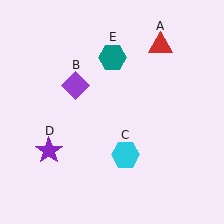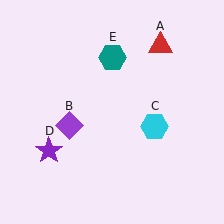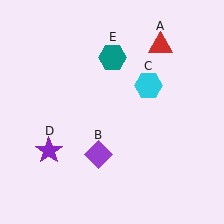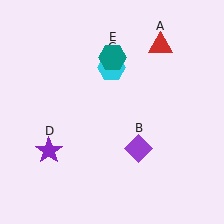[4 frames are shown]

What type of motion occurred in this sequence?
The purple diamond (object B), cyan hexagon (object C) rotated counterclockwise around the center of the scene.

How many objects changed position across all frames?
2 objects changed position: purple diamond (object B), cyan hexagon (object C).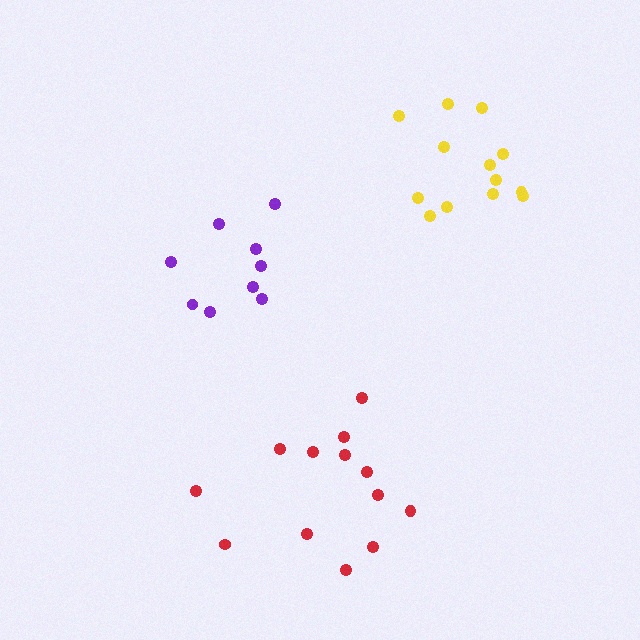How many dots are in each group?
Group 1: 9 dots, Group 2: 13 dots, Group 3: 13 dots (35 total).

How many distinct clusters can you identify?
There are 3 distinct clusters.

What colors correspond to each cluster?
The clusters are colored: purple, yellow, red.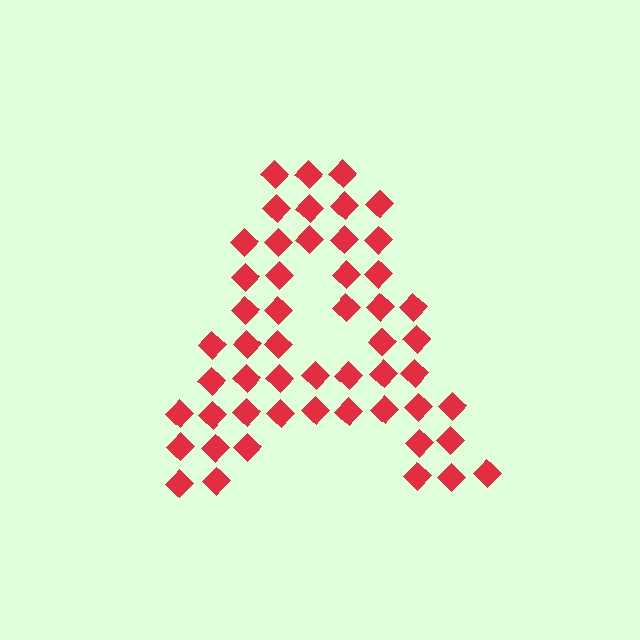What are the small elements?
The small elements are diamonds.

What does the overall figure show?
The overall figure shows the letter A.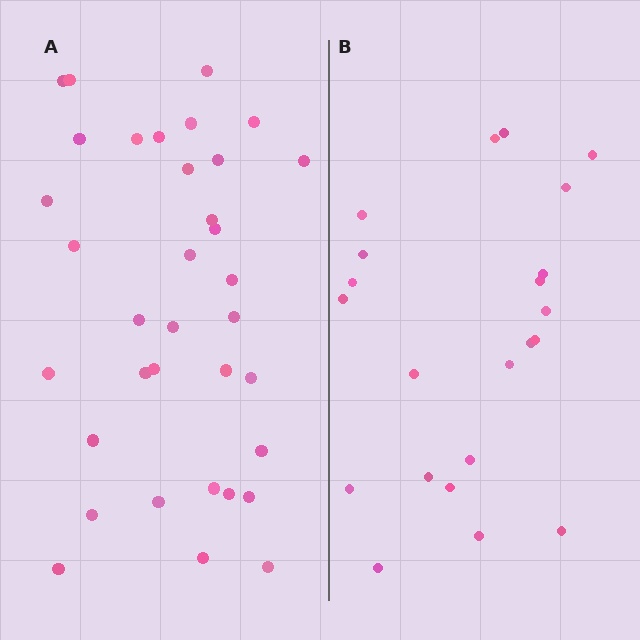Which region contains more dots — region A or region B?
Region A (the left region) has more dots.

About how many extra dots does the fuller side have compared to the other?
Region A has approximately 15 more dots than region B.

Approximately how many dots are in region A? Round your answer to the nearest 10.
About 40 dots. (The exact count is 35, which rounds to 40.)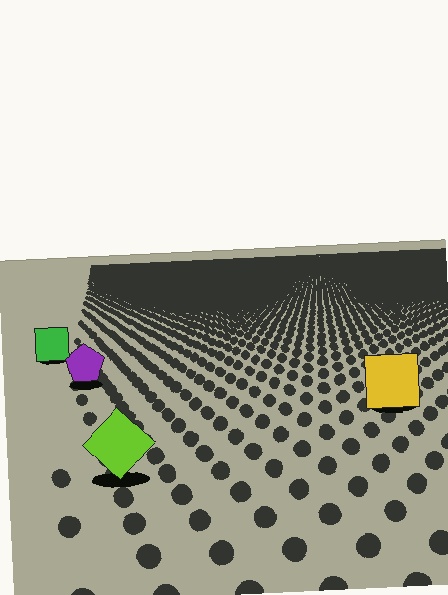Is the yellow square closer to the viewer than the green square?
Yes. The yellow square is closer — you can tell from the texture gradient: the ground texture is coarser near it.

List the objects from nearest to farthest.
From nearest to farthest: the lime diamond, the yellow square, the purple pentagon, the green square.